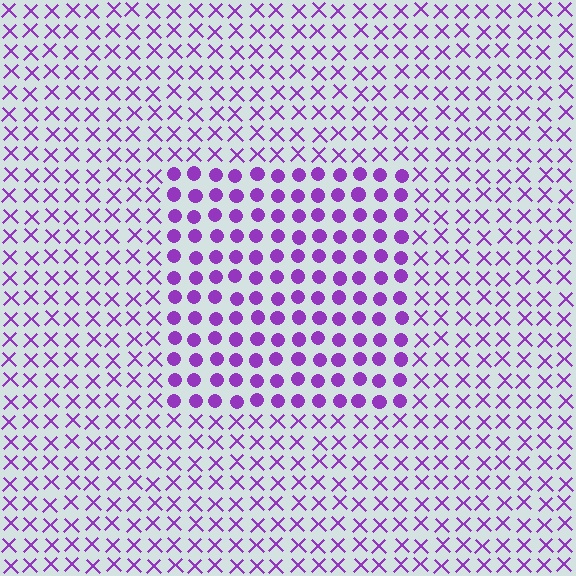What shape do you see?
I see a rectangle.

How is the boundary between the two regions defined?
The boundary is defined by a change in element shape: circles inside vs. X marks outside. All elements share the same color and spacing.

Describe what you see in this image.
The image is filled with small purple elements arranged in a uniform grid. A rectangle-shaped region contains circles, while the surrounding area contains X marks. The boundary is defined purely by the change in element shape.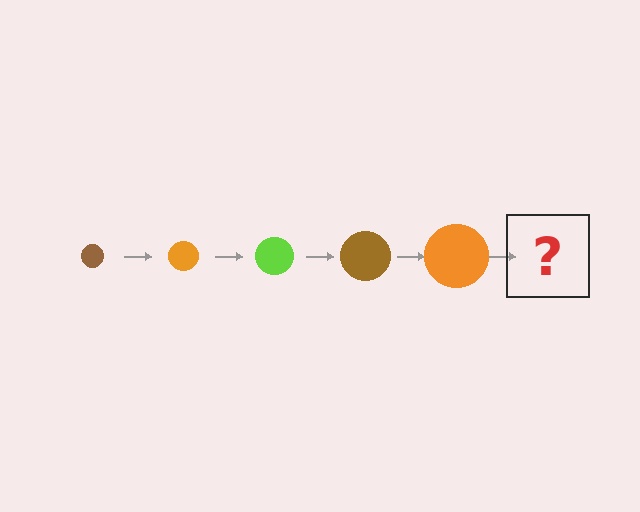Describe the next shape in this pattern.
It should be a lime circle, larger than the previous one.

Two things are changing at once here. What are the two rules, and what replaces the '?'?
The two rules are that the circle grows larger each step and the color cycles through brown, orange, and lime. The '?' should be a lime circle, larger than the previous one.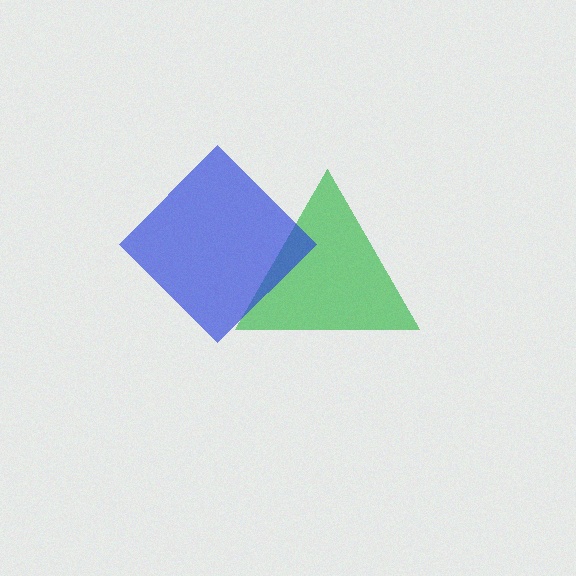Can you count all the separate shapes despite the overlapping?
Yes, there are 2 separate shapes.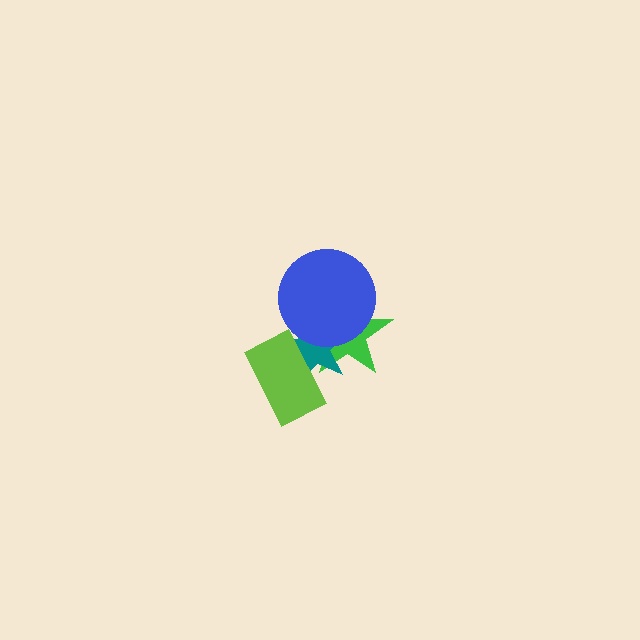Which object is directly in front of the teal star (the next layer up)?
The blue circle is directly in front of the teal star.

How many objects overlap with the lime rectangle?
2 objects overlap with the lime rectangle.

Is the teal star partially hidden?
Yes, it is partially covered by another shape.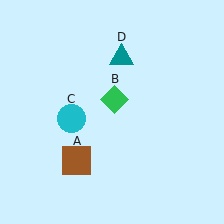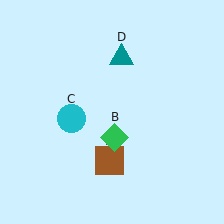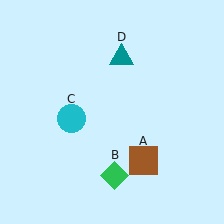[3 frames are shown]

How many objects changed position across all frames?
2 objects changed position: brown square (object A), green diamond (object B).